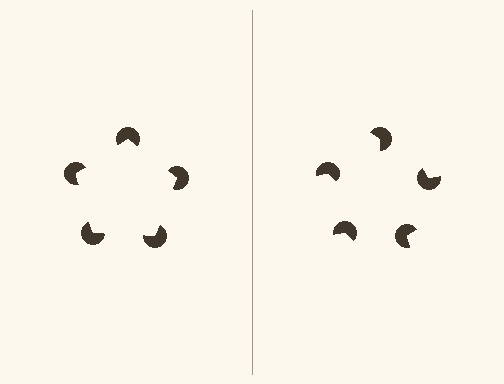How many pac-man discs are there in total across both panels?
10 — 5 on each side.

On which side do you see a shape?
An illusory pentagon appears on the left side. On the right side the wedge cuts are rotated, so no coherent shape forms.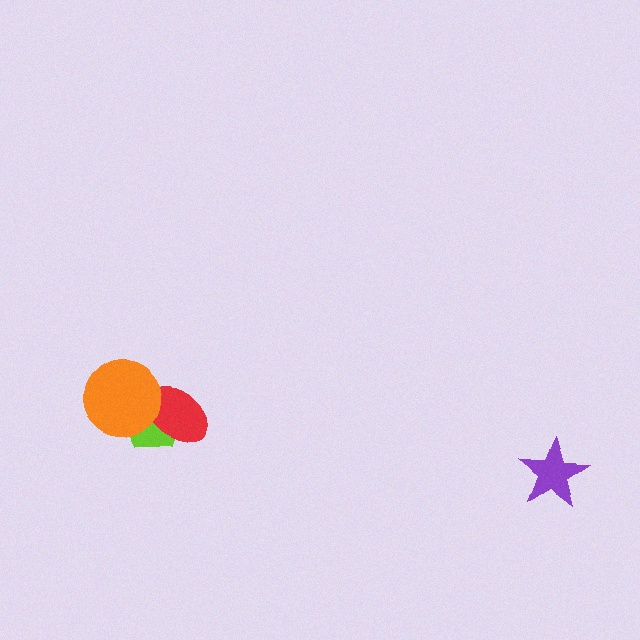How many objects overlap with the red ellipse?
2 objects overlap with the red ellipse.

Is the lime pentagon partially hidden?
Yes, it is partially covered by another shape.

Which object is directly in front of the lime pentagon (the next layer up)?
The red ellipse is directly in front of the lime pentagon.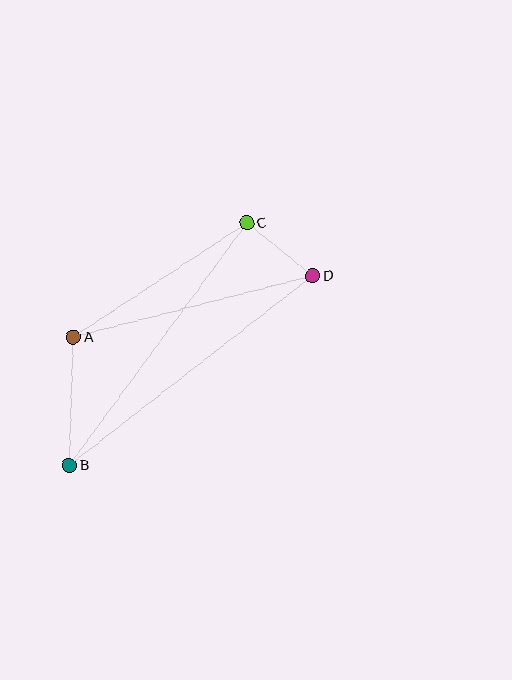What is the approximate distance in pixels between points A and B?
The distance between A and B is approximately 128 pixels.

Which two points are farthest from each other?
Points B and D are farthest from each other.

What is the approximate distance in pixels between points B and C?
The distance between B and C is approximately 301 pixels.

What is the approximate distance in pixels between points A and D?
The distance between A and D is approximately 247 pixels.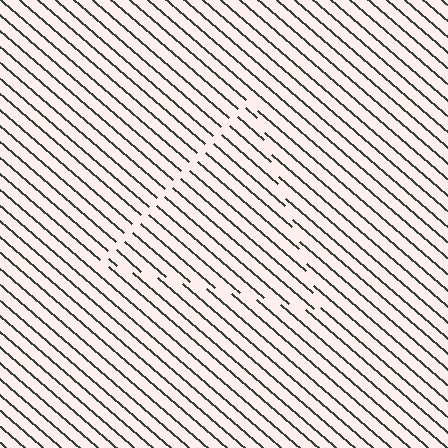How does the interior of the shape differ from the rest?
The interior of the shape contains the same grating, shifted by half a period — the contour is defined by the phase discontinuity where line-ends from the inner and outer gratings abut.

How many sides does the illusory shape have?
3 sides — the line-ends trace a triangle.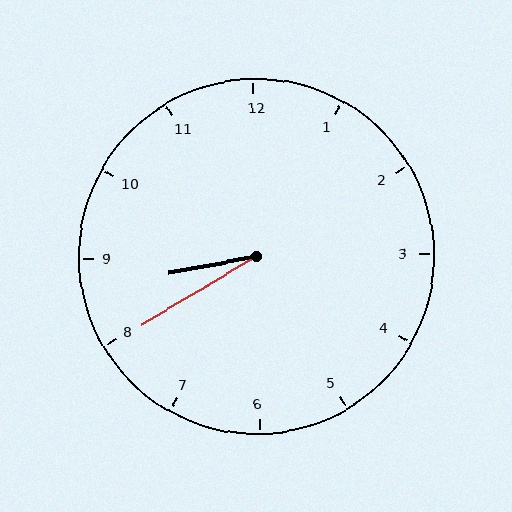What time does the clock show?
8:40.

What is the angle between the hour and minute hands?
Approximately 20 degrees.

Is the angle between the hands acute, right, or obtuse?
It is acute.